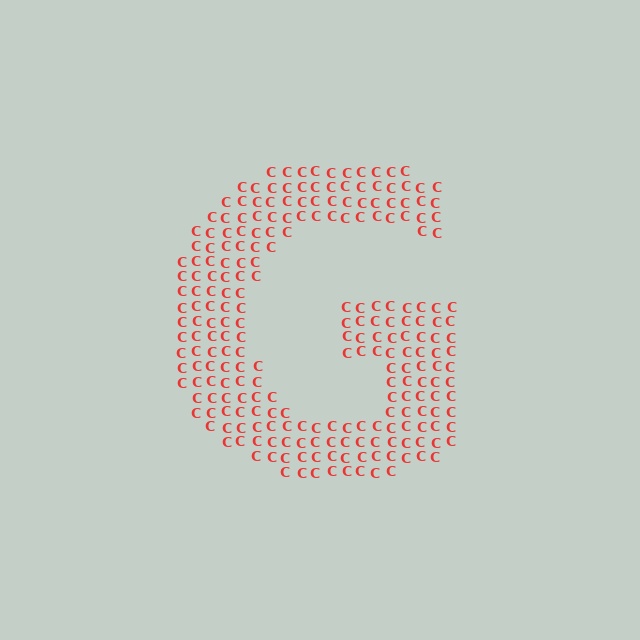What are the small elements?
The small elements are letter C's.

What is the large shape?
The large shape is the letter G.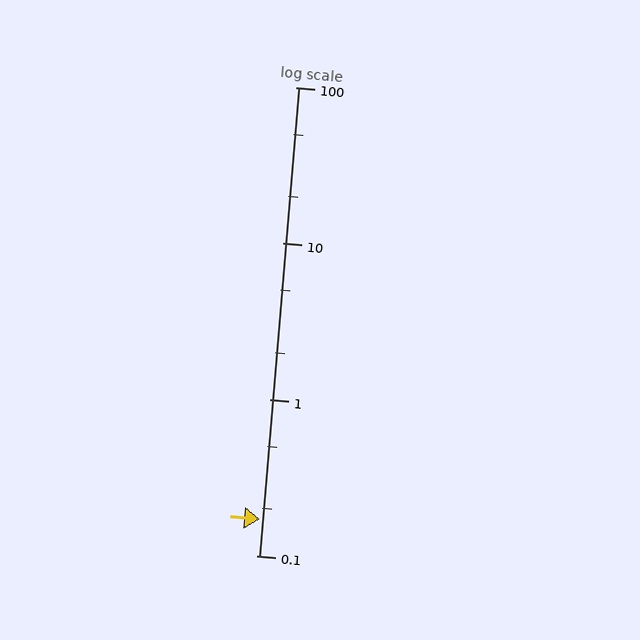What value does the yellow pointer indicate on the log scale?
The pointer indicates approximately 0.17.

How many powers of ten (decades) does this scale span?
The scale spans 3 decades, from 0.1 to 100.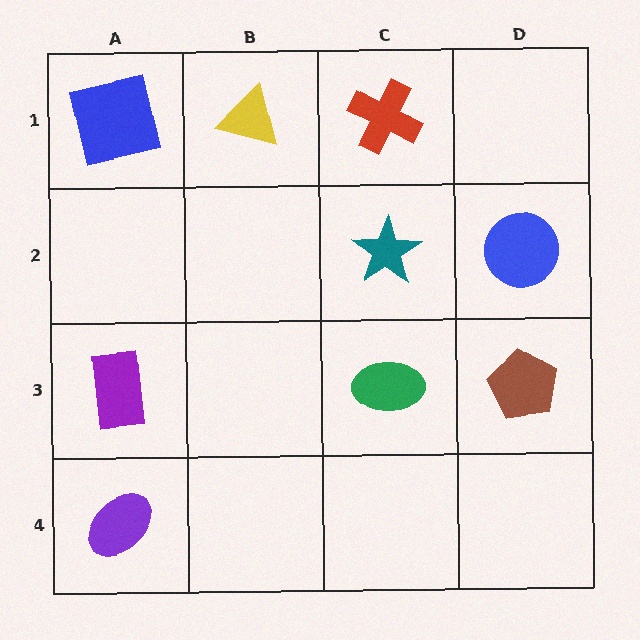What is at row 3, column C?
A green ellipse.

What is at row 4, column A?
A purple ellipse.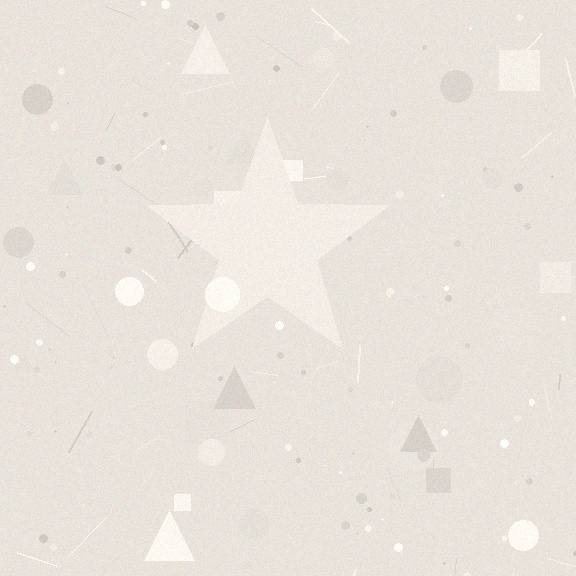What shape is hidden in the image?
A star is hidden in the image.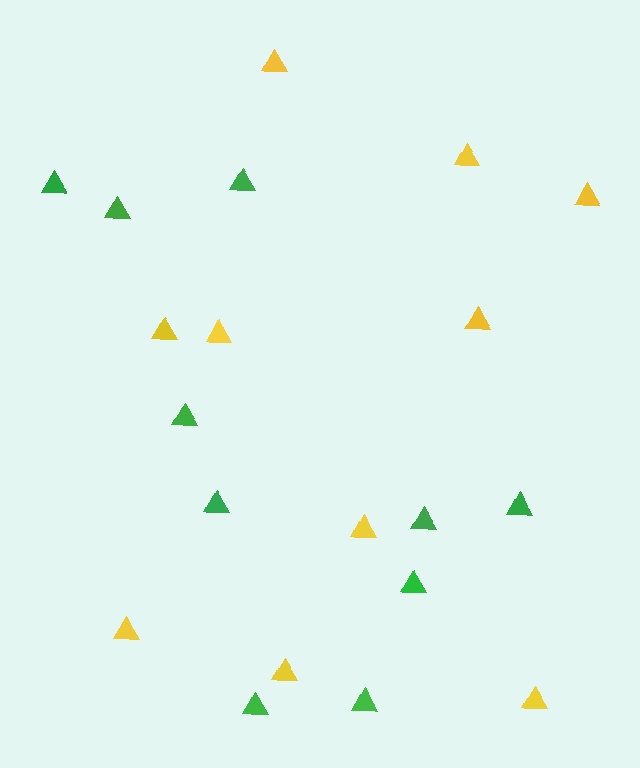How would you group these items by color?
There are 2 groups: one group of green triangles (10) and one group of yellow triangles (10).